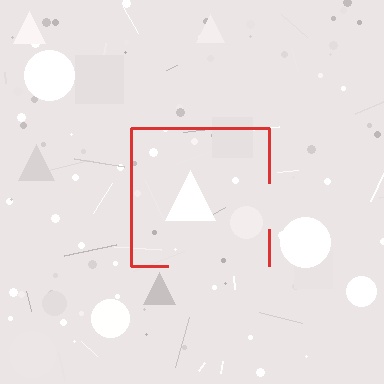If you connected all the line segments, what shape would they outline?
They would outline a square.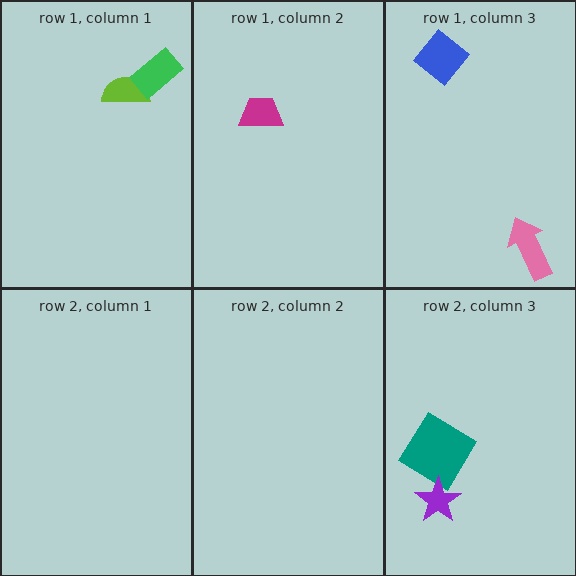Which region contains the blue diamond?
The row 1, column 3 region.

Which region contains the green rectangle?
The row 1, column 1 region.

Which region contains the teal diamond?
The row 2, column 3 region.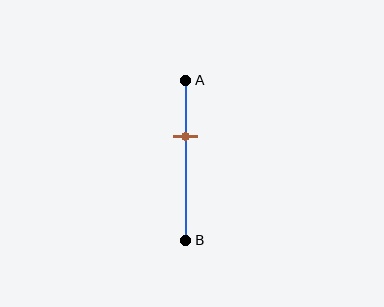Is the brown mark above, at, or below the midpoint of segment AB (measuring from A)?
The brown mark is above the midpoint of segment AB.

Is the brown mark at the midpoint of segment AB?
No, the mark is at about 35% from A, not at the 50% midpoint.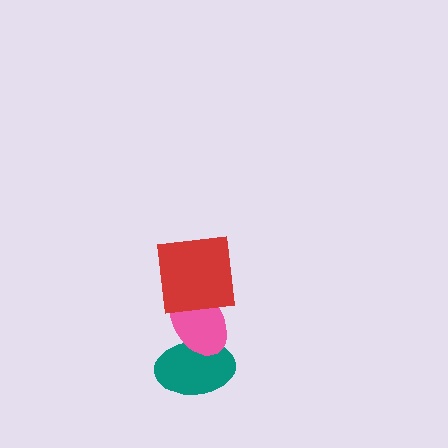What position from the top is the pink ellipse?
The pink ellipse is 2nd from the top.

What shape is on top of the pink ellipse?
The red square is on top of the pink ellipse.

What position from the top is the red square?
The red square is 1st from the top.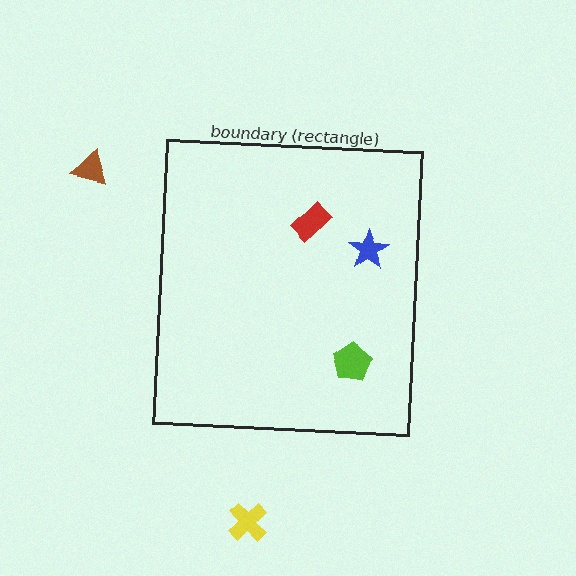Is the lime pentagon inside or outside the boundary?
Inside.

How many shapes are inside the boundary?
3 inside, 2 outside.